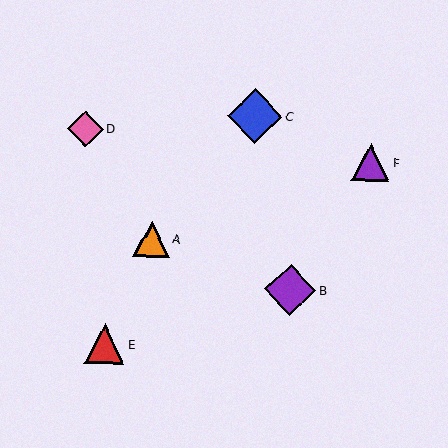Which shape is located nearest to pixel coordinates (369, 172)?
The purple triangle (labeled F) at (370, 162) is nearest to that location.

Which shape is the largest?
The blue diamond (labeled C) is the largest.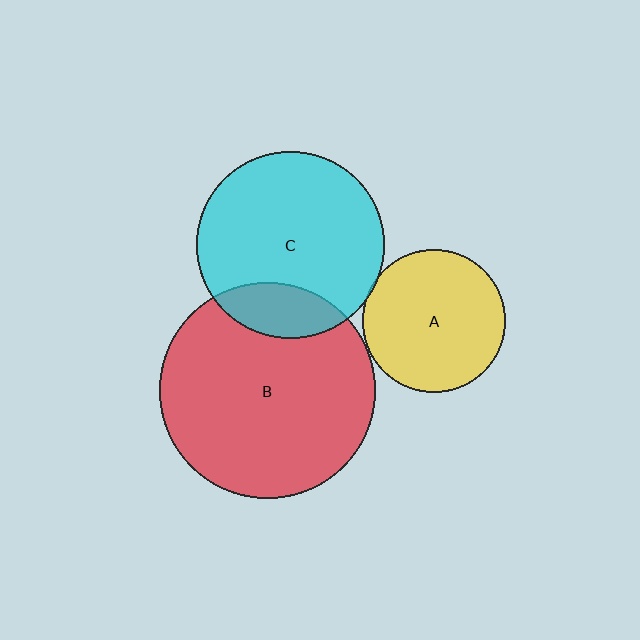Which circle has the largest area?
Circle B (red).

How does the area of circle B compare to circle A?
Approximately 2.3 times.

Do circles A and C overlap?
Yes.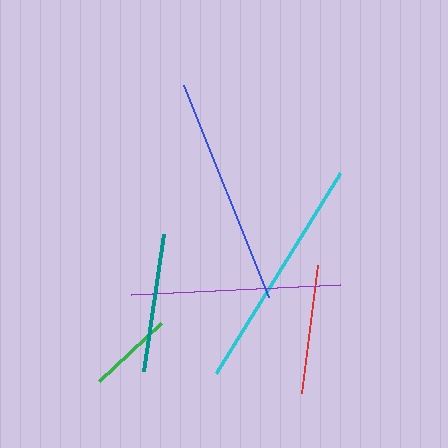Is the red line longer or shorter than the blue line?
The blue line is longer than the red line.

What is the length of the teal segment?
The teal segment is approximately 138 pixels long.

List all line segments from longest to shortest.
From longest to shortest: cyan, blue, purple, teal, red, green.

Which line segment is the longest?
The cyan line is the longest at approximately 235 pixels.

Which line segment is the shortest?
The green line is the shortest at approximately 85 pixels.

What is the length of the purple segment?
The purple segment is approximately 209 pixels long.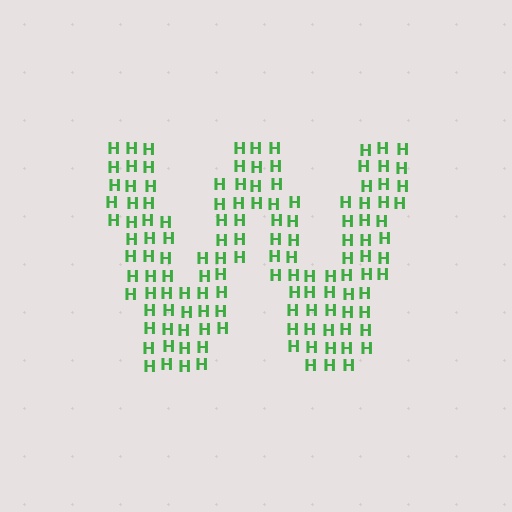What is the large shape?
The large shape is the letter W.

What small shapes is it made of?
It is made of small letter H's.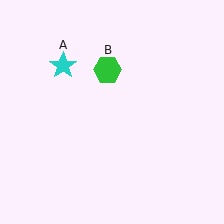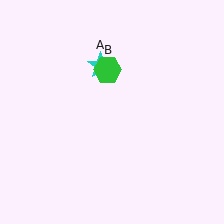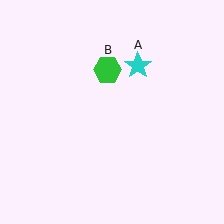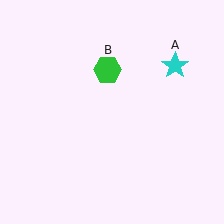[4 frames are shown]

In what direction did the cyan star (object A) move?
The cyan star (object A) moved right.